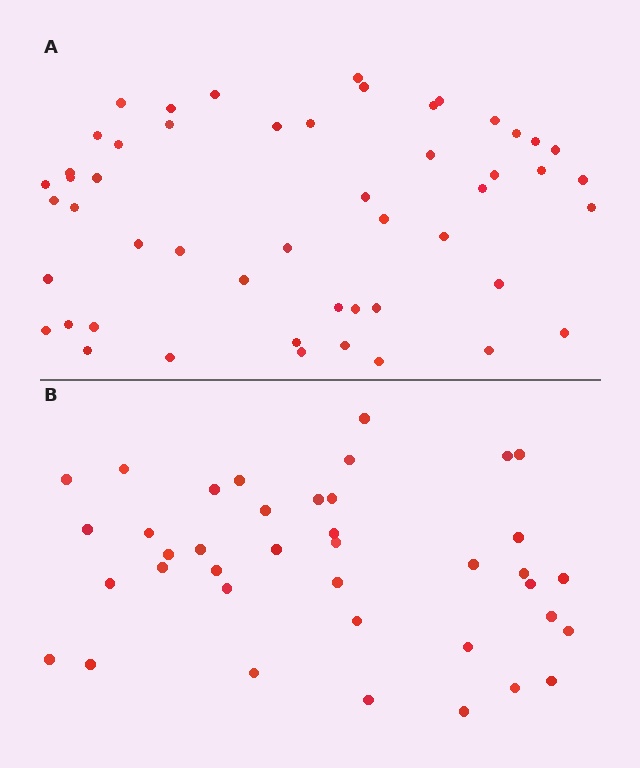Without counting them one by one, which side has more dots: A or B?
Region A (the top region) has more dots.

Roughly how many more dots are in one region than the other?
Region A has roughly 12 or so more dots than region B.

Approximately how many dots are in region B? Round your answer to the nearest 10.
About 40 dots. (The exact count is 39, which rounds to 40.)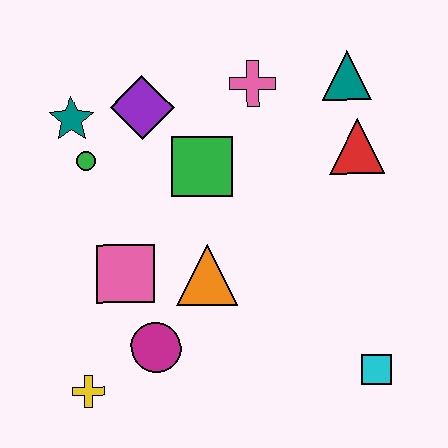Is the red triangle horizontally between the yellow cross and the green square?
No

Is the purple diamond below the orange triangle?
No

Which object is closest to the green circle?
The teal star is closest to the green circle.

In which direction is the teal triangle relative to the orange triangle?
The teal triangle is above the orange triangle.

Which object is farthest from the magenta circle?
The teal triangle is farthest from the magenta circle.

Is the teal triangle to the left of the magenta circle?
No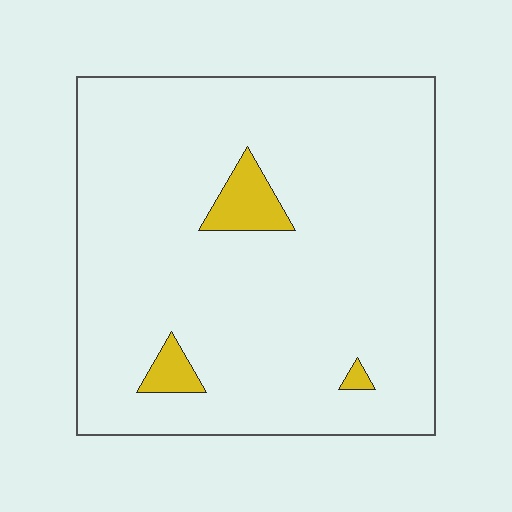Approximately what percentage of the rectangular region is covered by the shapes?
Approximately 5%.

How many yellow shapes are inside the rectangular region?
3.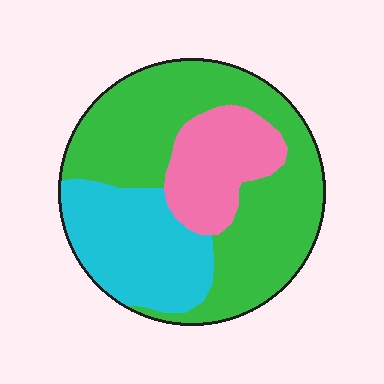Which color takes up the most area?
Green, at roughly 55%.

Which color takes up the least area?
Pink, at roughly 20%.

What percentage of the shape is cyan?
Cyan takes up about one quarter (1/4) of the shape.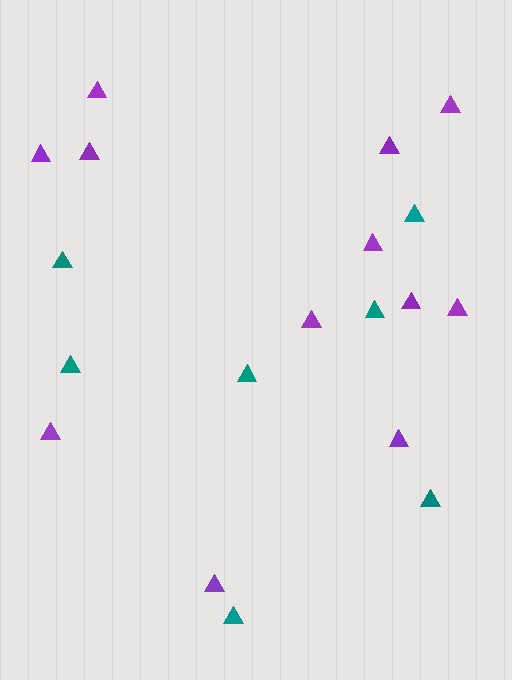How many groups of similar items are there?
There are 2 groups: one group of teal triangles (7) and one group of purple triangles (12).